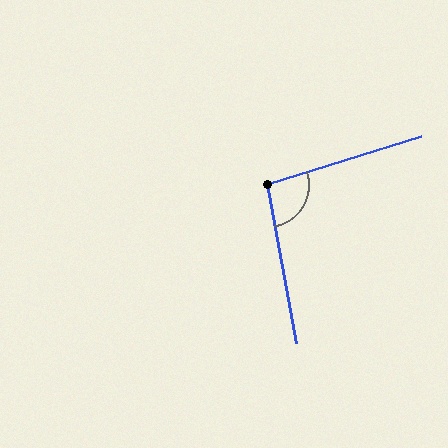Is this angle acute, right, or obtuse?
It is obtuse.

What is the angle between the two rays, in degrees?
Approximately 97 degrees.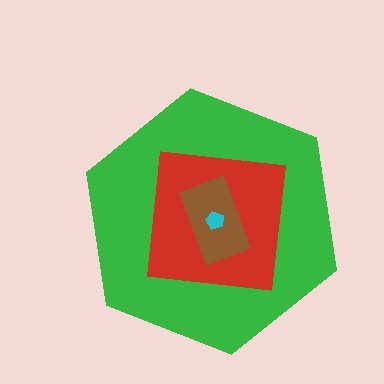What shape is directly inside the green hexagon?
The red square.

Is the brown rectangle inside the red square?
Yes.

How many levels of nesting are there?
4.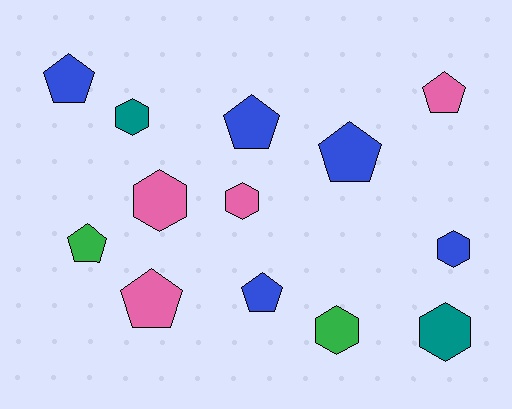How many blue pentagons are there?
There are 4 blue pentagons.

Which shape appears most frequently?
Pentagon, with 7 objects.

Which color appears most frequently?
Blue, with 5 objects.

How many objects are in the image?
There are 13 objects.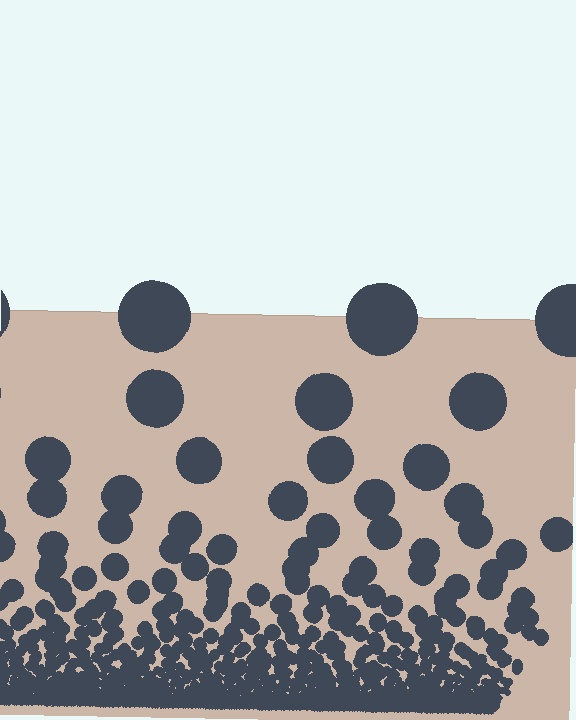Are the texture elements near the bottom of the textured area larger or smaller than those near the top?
Smaller. The gradient is inverted — elements near the bottom are smaller and denser.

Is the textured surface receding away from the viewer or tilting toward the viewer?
The surface appears to tilt toward the viewer. Texture elements get larger and sparser toward the top.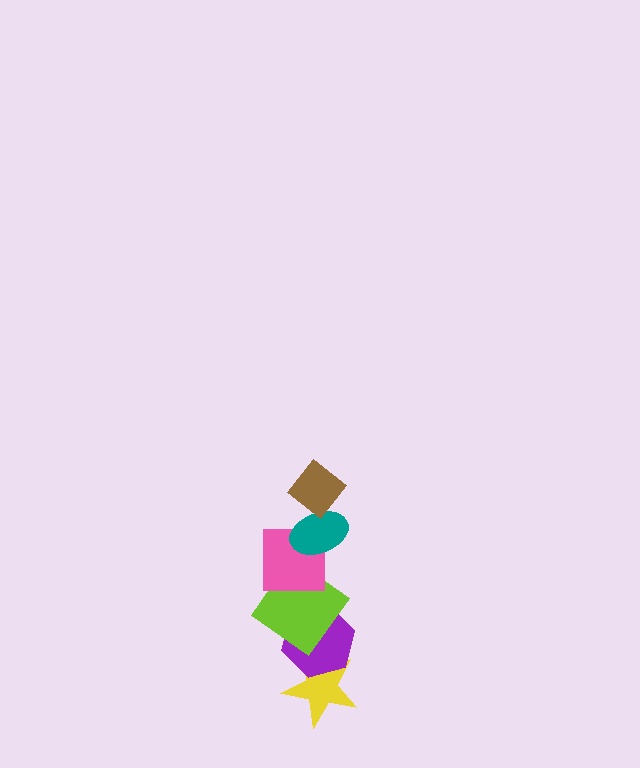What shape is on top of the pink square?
The teal ellipse is on top of the pink square.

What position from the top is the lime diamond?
The lime diamond is 4th from the top.